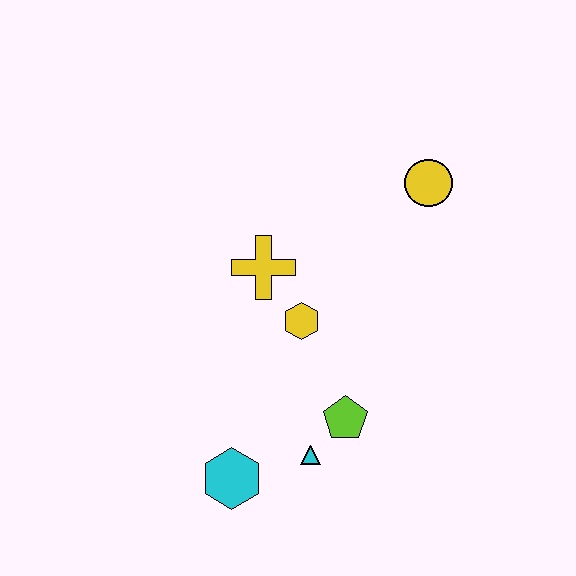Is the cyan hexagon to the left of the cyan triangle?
Yes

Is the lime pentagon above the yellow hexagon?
No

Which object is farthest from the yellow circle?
The cyan hexagon is farthest from the yellow circle.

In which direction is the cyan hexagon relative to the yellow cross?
The cyan hexagon is below the yellow cross.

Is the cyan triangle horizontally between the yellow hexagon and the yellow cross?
No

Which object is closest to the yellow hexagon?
The yellow cross is closest to the yellow hexagon.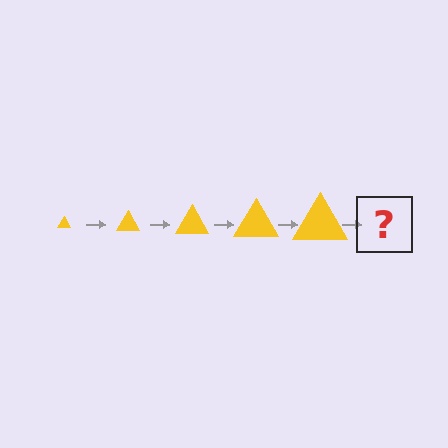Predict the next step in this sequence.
The next step is a yellow triangle, larger than the previous one.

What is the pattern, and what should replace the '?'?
The pattern is that the triangle gets progressively larger each step. The '?' should be a yellow triangle, larger than the previous one.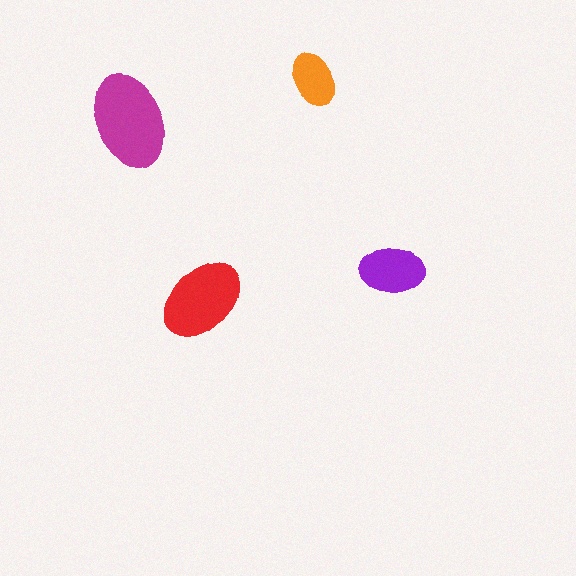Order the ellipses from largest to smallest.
the magenta one, the red one, the purple one, the orange one.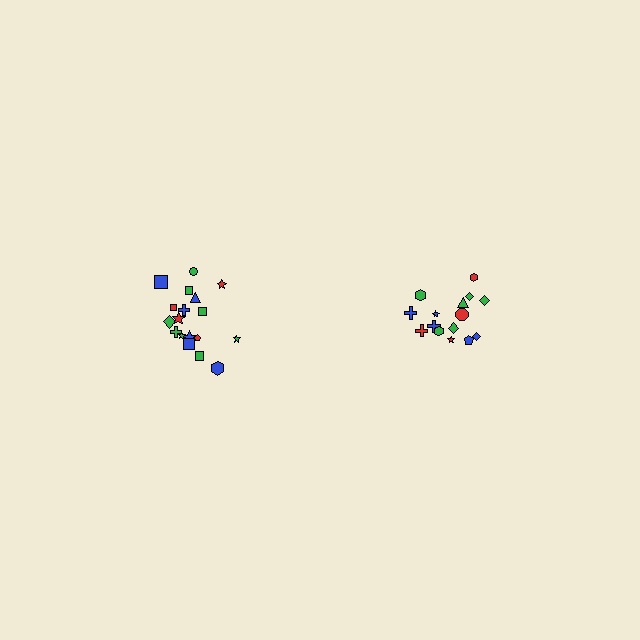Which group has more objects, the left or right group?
The left group.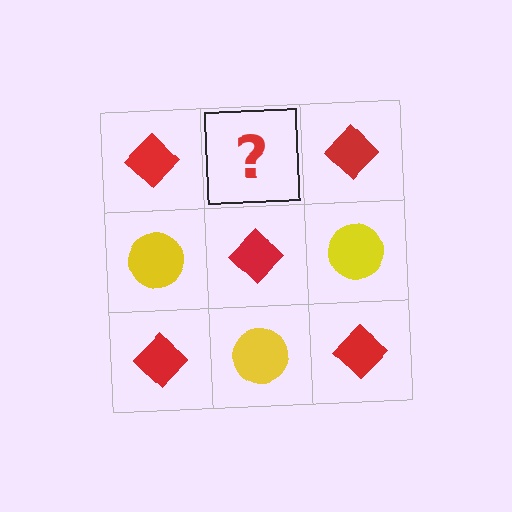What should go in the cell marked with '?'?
The missing cell should contain a yellow circle.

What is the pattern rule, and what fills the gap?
The rule is that it alternates red diamond and yellow circle in a checkerboard pattern. The gap should be filled with a yellow circle.